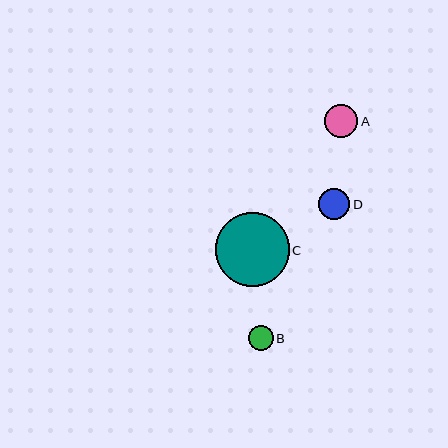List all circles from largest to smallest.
From largest to smallest: C, A, D, B.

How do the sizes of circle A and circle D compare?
Circle A and circle D are approximately the same size.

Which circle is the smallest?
Circle B is the smallest with a size of approximately 25 pixels.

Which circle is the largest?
Circle C is the largest with a size of approximately 74 pixels.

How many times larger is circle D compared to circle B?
Circle D is approximately 1.2 times the size of circle B.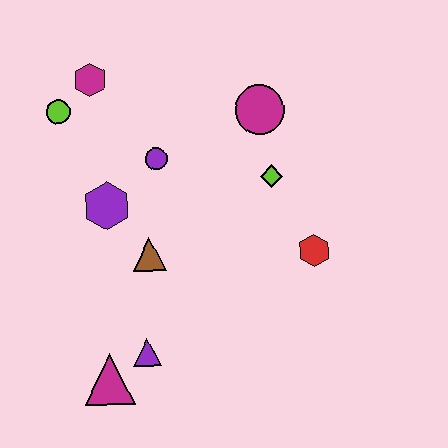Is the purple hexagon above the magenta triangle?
Yes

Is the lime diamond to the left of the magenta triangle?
No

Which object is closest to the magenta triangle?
The purple triangle is closest to the magenta triangle.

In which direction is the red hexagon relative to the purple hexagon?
The red hexagon is to the right of the purple hexagon.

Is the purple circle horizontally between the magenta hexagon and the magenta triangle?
No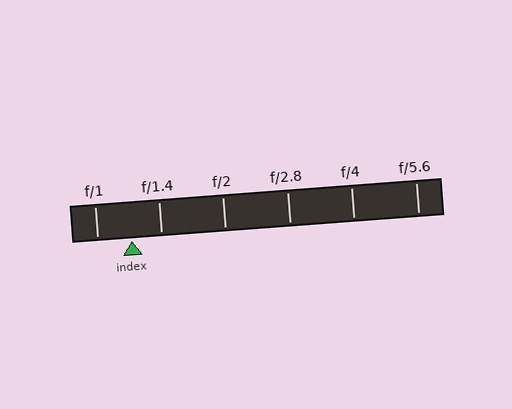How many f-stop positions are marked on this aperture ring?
There are 6 f-stop positions marked.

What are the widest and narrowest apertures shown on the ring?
The widest aperture shown is f/1 and the narrowest is f/5.6.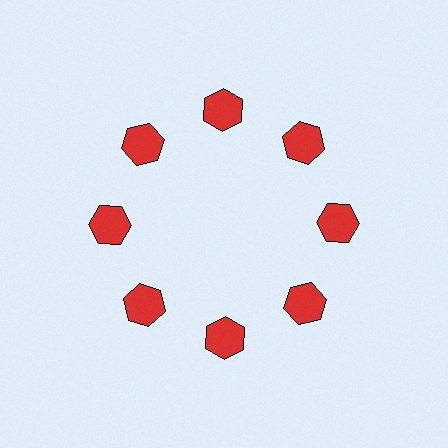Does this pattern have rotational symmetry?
Yes, this pattern has 8-fold rotational symmetry. It looks the same after rotating 45 degrees around the center.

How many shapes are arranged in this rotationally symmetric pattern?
There are 8 shapes, arranged in 8 groups of 1.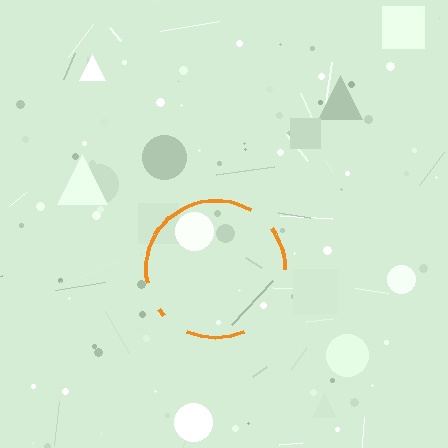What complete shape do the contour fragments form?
The contour fragments form a circle.